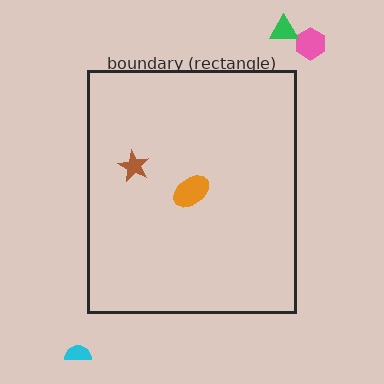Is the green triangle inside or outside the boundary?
Outside.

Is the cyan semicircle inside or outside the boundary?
Outside.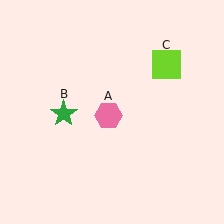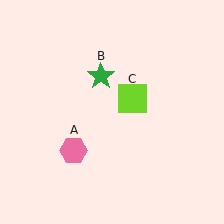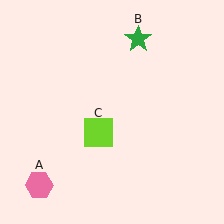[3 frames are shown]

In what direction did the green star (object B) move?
The green star (object B) moved up and to the right.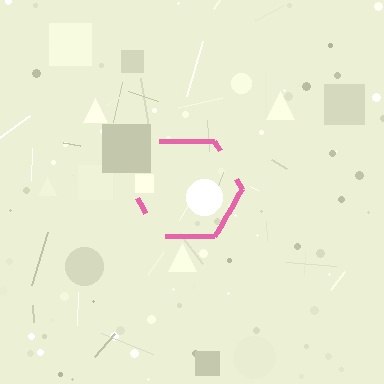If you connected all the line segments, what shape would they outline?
They would outline a hexagon.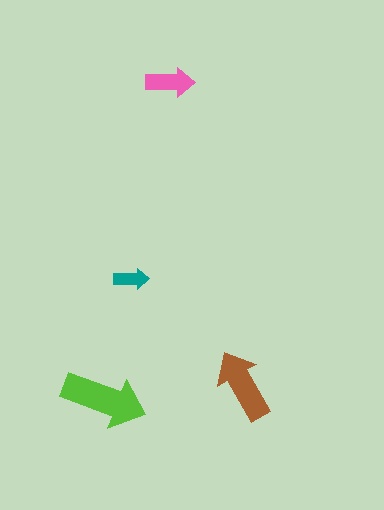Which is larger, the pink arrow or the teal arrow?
The pink one.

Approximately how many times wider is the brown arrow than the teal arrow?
About 2 times wider.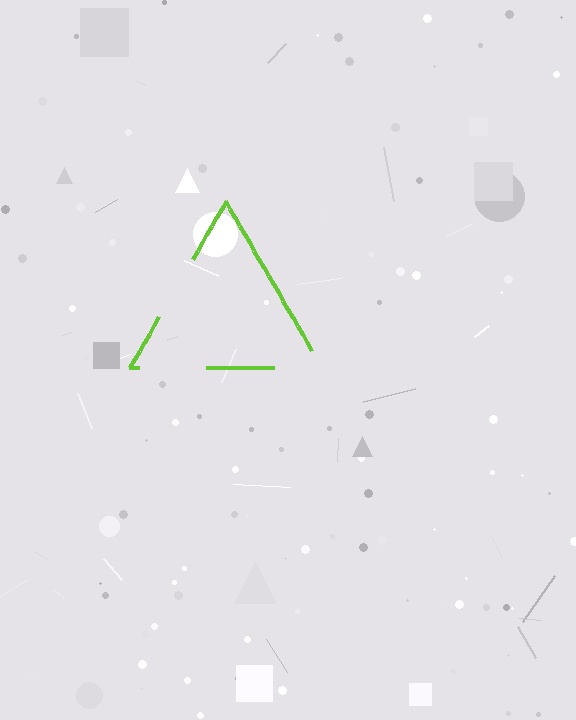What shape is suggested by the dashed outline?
The dashed outline suggests a triangle.